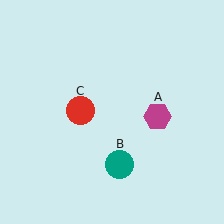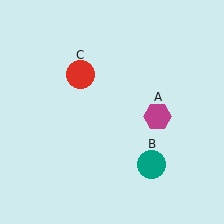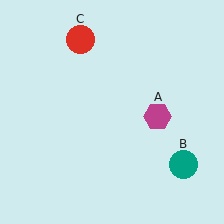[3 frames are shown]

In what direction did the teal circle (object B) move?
The teal circle (object B) moved right.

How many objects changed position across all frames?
2 objects changed position: teal circle (object B), red circle (object C).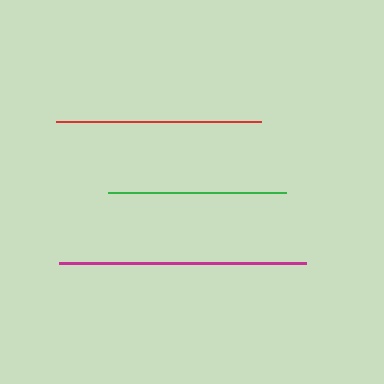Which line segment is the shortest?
The green line is the shortest at approximately 178 pixels.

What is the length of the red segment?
The red segment is approximately 205 pixels long.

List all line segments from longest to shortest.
From longest to shortest: magenta, red, green.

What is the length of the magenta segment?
The magenta segment is approximately 247 pixels long.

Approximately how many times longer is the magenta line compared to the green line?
The magenta line is approximately 1.4 times the length of the green line.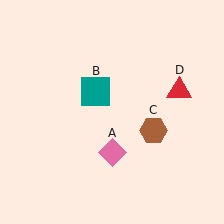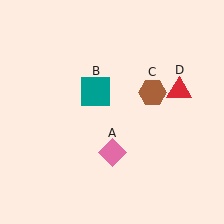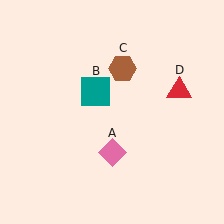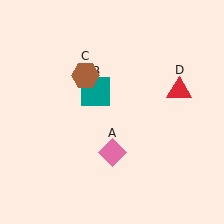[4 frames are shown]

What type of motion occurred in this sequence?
The brown hexagon (object C) rotated counterclockwise around the center of the scene.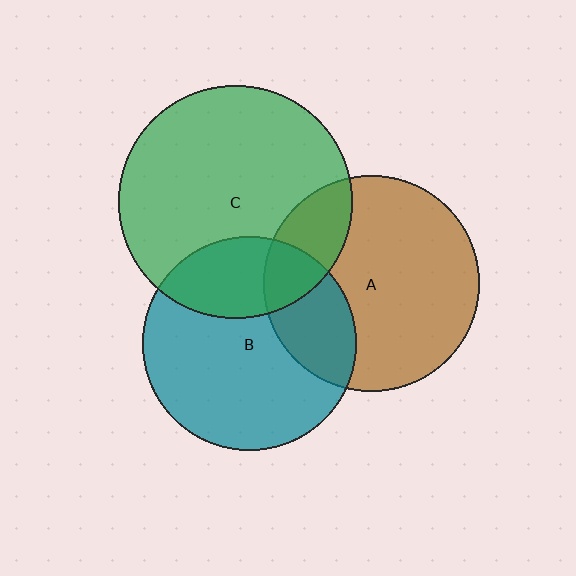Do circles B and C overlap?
Yes.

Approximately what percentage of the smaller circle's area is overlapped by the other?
Approximately 25%.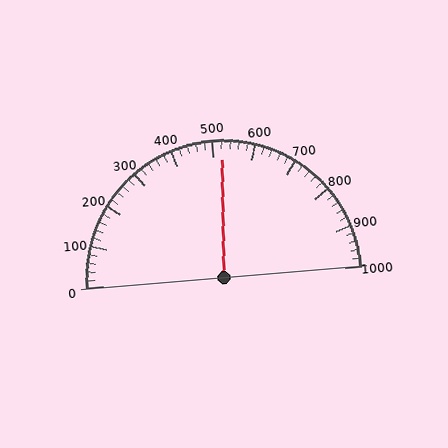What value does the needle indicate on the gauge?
The needle indicates approximately 520.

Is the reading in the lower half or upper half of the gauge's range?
The reading is in the upper half of the range (0 to 1000).